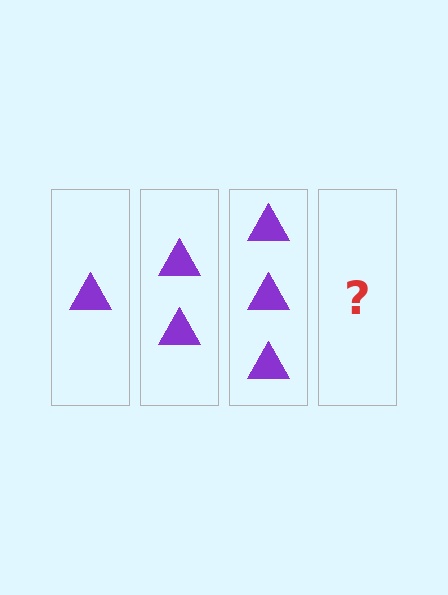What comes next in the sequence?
The next element should be 4 triangles.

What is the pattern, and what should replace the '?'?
The pattern is that each step adds one more triangle. The '?' should be 4 triangles.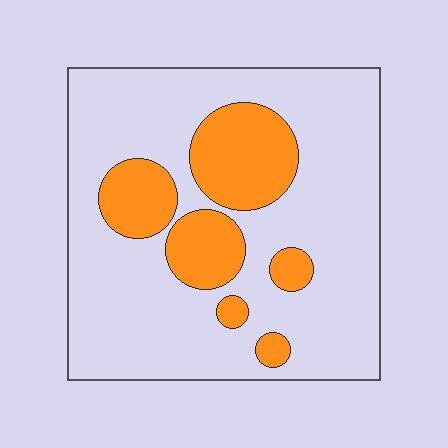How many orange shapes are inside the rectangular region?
6.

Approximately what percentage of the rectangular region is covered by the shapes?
Approximately 25%.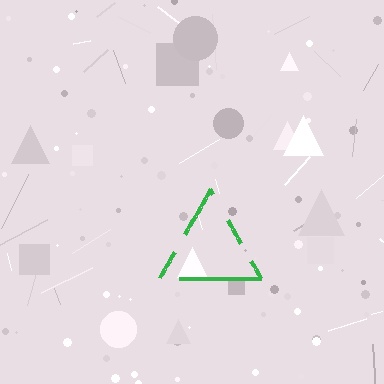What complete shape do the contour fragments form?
The contour fragments form a triangle.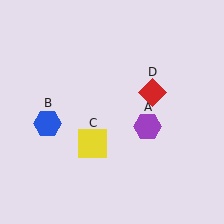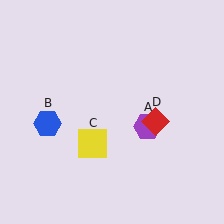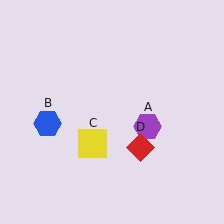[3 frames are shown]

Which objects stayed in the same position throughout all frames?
Purple hexagon (object A) and blue hexagon (object B) and yellow square (object C) remained stationary.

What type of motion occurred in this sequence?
The red diamond (object D) rotated clockwise around the center of the scene.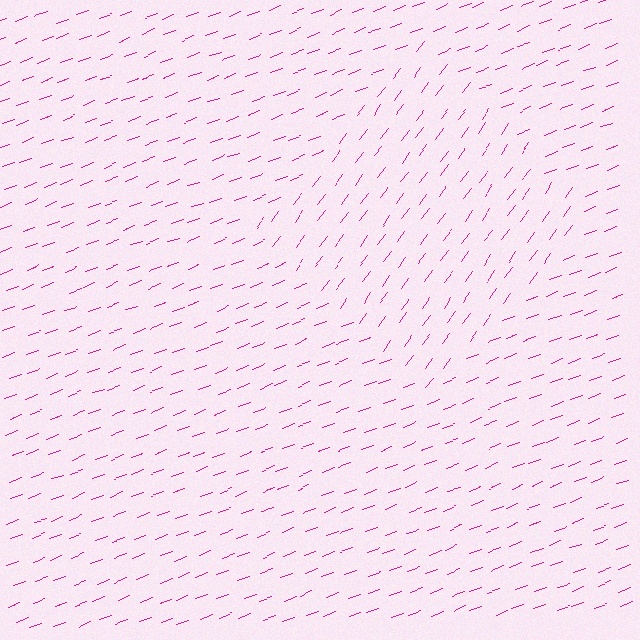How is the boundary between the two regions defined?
The boundary is defined purely by a change in line orientation (approximately 33 degrees difference). All lines are the same color and thickness.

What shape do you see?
I see a diamond.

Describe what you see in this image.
The image is filled with small magenta line segments. A diamond region in the image has lines oriented differently from the surrounding lines, creating a visible texture boundary.